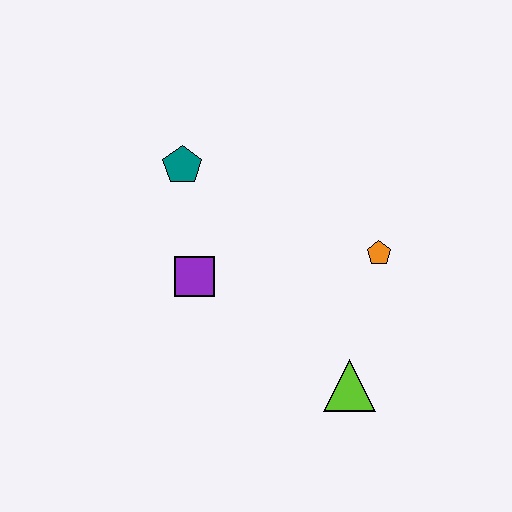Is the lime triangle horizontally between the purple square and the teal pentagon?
No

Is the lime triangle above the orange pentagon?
No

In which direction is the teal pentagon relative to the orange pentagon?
The teal pentagon is to the left of the orange pentagon.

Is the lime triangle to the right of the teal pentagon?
Yes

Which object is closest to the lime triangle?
The orange pentagon is closest to the lime triangle.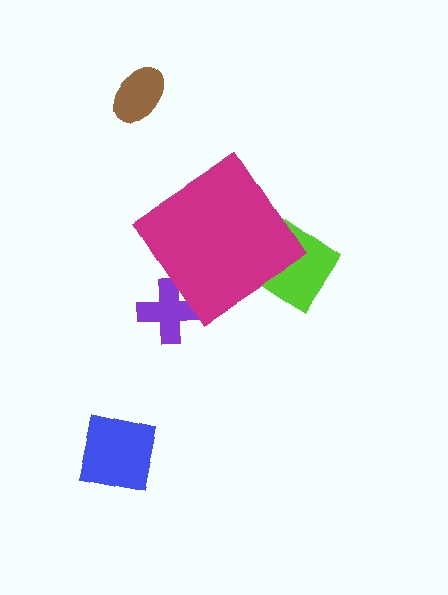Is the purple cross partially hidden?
Yes, the purple cross is partially hidden behind the magenta diamond.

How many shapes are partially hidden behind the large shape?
2 shapes are partially hidden.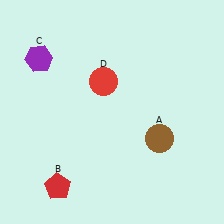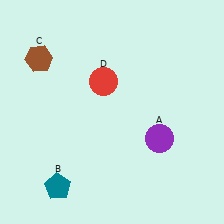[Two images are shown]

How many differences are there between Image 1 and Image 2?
There are 3 differences between the two images.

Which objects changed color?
A changed from brown to purple. B changed from red to teal. C changed from purple to brown.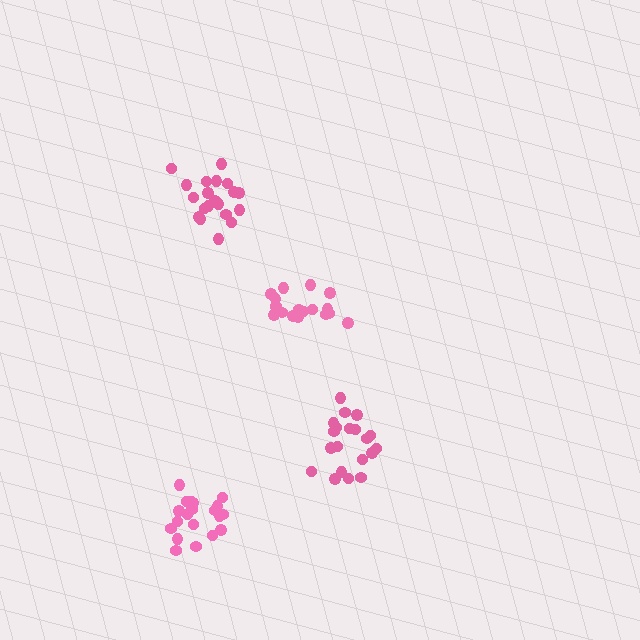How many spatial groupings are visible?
There are 4 spatial groupings.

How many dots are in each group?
Group 1: 18 dots, Group 2: 20 dots, Group 3: 20 dots, Group 4: 21 dots (79 total).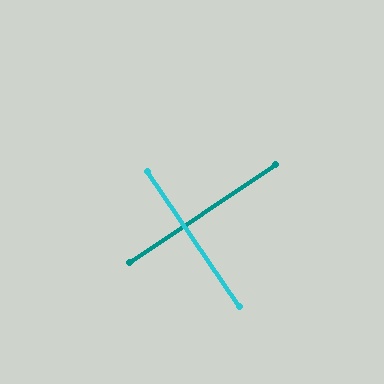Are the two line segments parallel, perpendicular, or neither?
Perpendicular — they meet at approximately 90°.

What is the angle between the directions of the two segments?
Approximately 90 degrees.